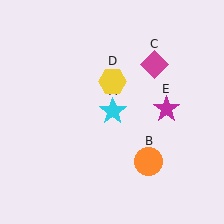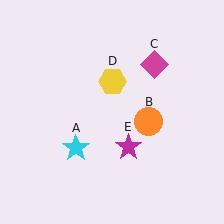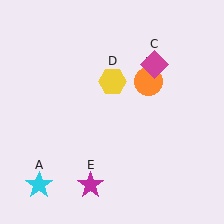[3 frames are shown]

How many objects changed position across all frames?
3 objects changed position: cyan star (object A), orange circle (object B), magenta star (object E).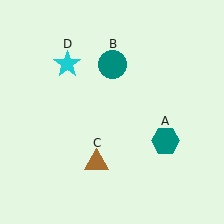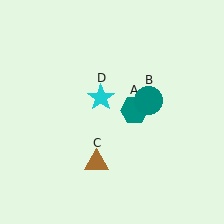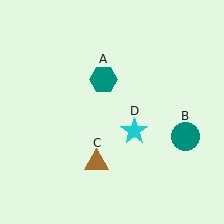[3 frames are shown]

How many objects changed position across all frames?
3 objects changed position: teal hexagon (object A), teal circle (object B), cyan star (object D).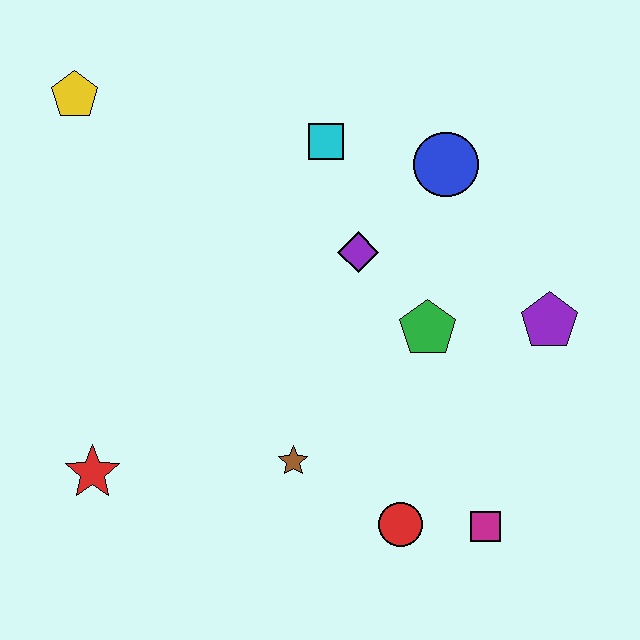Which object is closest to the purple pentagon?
The green pentagon is closest to the purple pentagon.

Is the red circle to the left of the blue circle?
Yes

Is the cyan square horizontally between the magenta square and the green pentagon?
No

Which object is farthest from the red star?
The purple pentagon is farthest from the red star.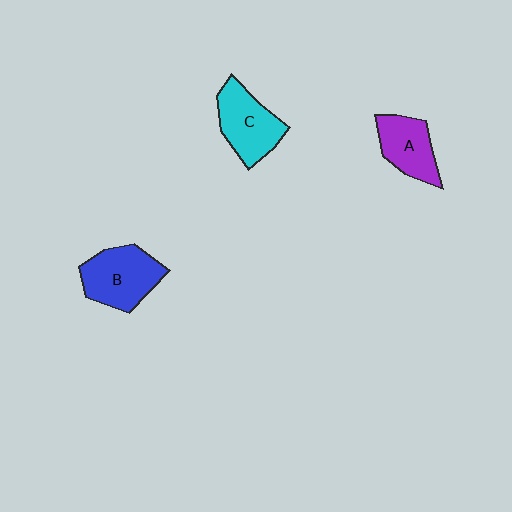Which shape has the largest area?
Shape B (blue).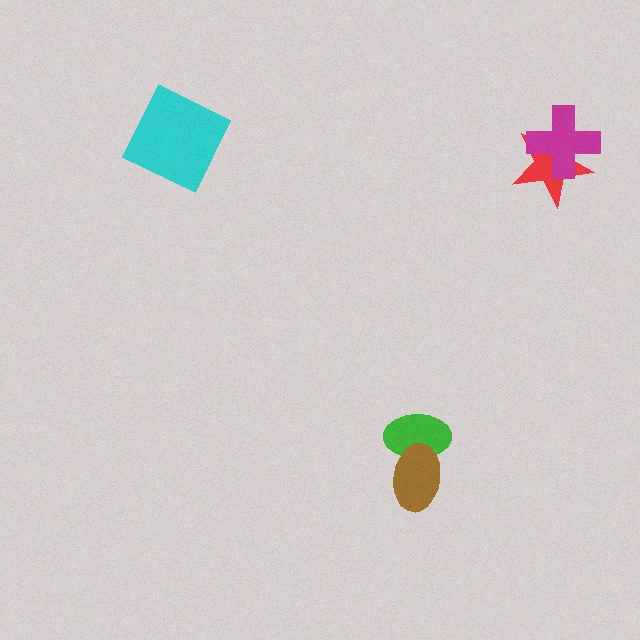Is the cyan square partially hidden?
No, no other shape covers it.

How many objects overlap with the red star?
1 object overlaps with the red star.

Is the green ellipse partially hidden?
Yes, it is partially covered by another shape.